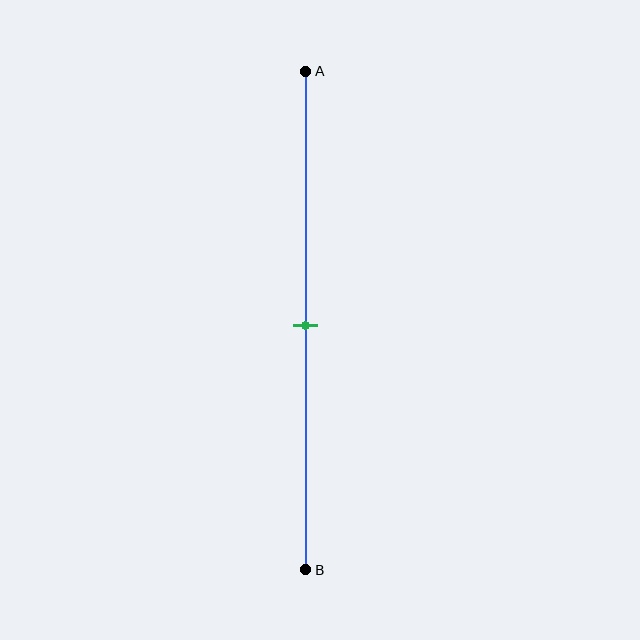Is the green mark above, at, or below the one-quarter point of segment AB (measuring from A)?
The green mark is below the one-quarter point of segment AB.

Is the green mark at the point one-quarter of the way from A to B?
No, the mark is at about 50% from A, not at the 25% one-quarter point.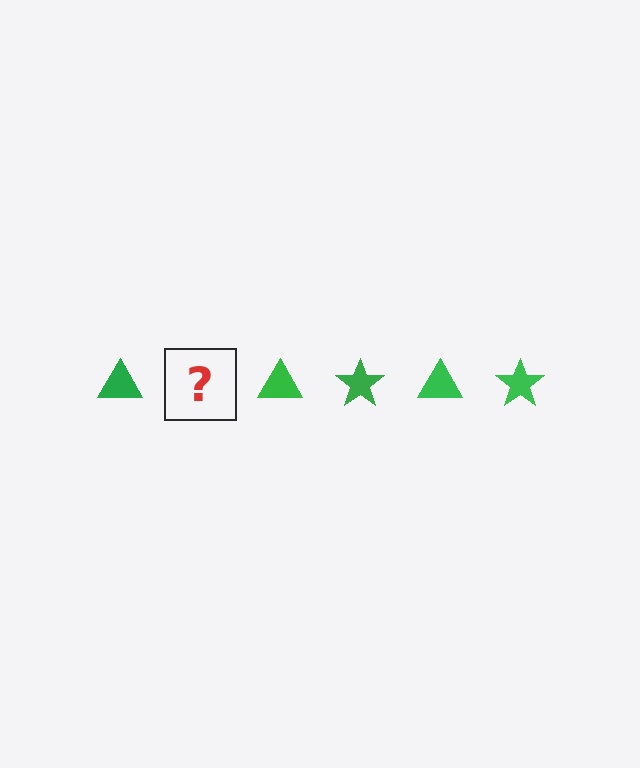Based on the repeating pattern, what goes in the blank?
The blank should be a green star.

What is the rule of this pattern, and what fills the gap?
The rule is that the pattern cycles through triangle, star shapes in green. The gap should be filled with a green star.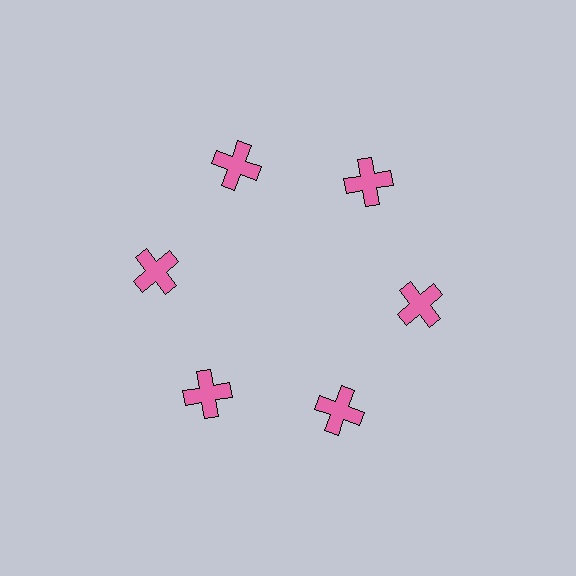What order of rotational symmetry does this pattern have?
This pattern has 6-fold rotational symmetry.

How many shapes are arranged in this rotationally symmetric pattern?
There are 6 shapes, arranged in 6 groups of 1.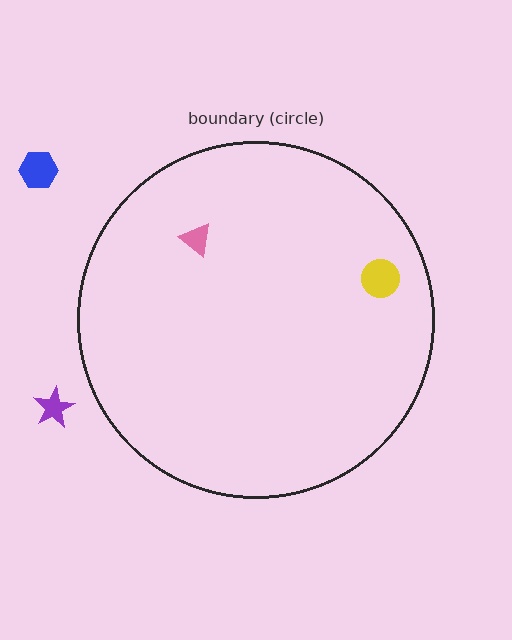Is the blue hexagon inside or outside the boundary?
Outside.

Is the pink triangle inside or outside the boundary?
Inside.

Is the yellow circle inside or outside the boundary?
Inside.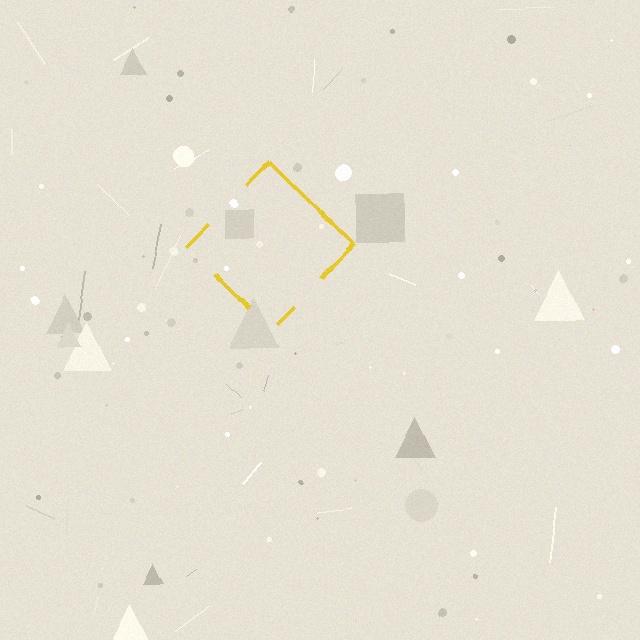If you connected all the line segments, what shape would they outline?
They would outline a diamond.